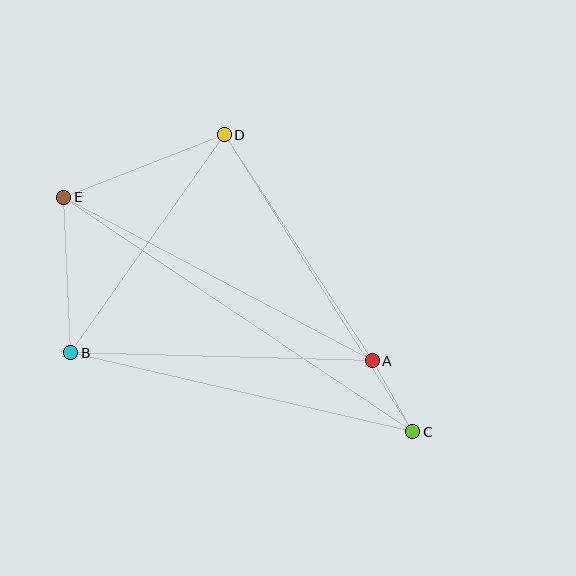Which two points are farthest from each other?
Points C and E are farthest from each other.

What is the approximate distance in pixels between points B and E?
The distance between B and E is approximately 155 pixels.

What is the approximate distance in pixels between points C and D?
The distance between C and D is approximately 352 pixels.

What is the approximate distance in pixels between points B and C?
The distance between B and C is approximately 351 pixels.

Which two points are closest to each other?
Points A and C are closest to each other.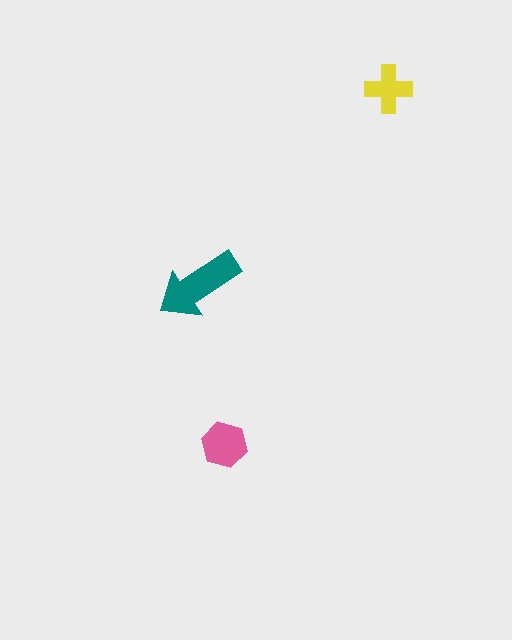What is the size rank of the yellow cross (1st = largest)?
3rd.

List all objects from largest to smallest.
The teal arrow, the pink hexagon, the yellow cross.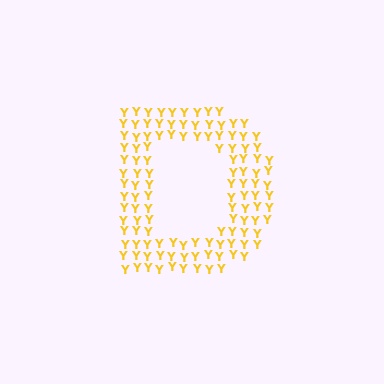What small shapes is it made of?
It is made of small letter Y's.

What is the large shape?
The large shape is the letter D.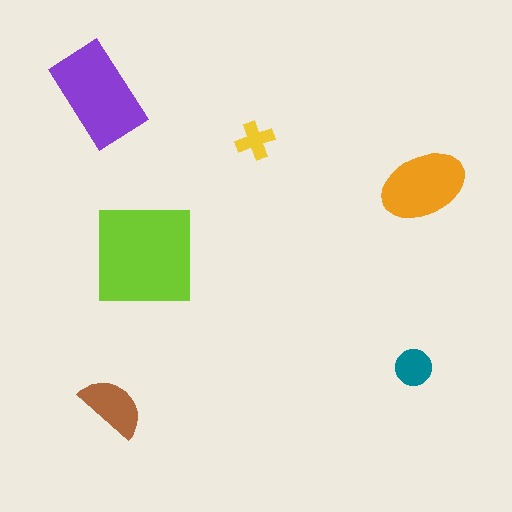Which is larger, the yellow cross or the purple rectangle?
The purple rectangle.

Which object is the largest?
The lime square.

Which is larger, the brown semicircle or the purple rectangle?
The purple rectangle.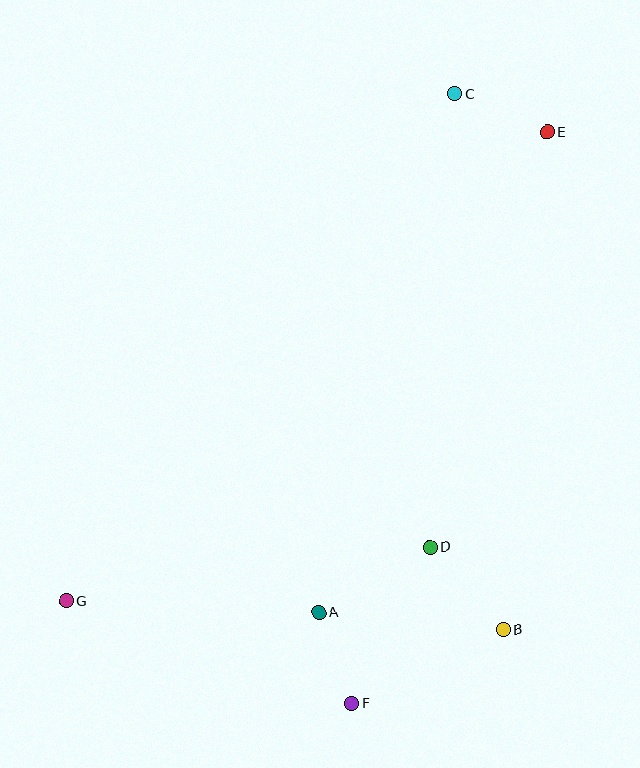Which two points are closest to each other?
Points A and F are closest to each other.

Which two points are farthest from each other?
Points E and G are farthest from each other.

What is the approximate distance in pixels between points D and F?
The distance between D and F is approximately 175 pixels.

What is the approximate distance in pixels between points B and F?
The distance between B and F is approximately 169 pixels.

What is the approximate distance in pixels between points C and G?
The distance between C and G is approximately 639 pixels.